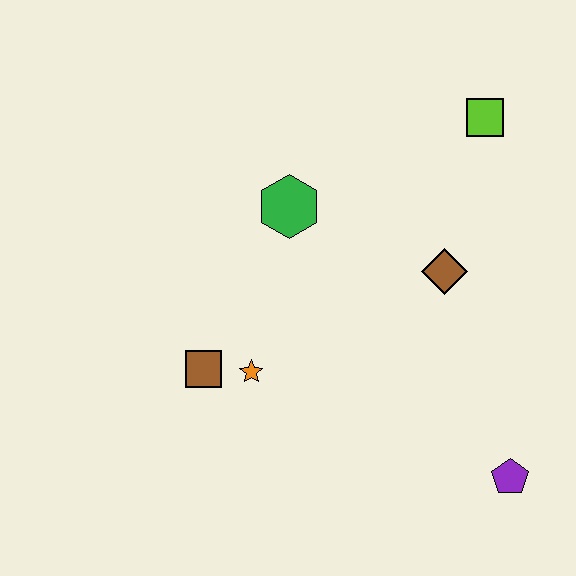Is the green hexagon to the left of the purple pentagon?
Yes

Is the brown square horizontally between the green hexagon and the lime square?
No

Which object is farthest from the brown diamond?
The brown square is farthest from the brown diamond.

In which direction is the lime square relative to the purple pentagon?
The lime square is above the purple pentagon.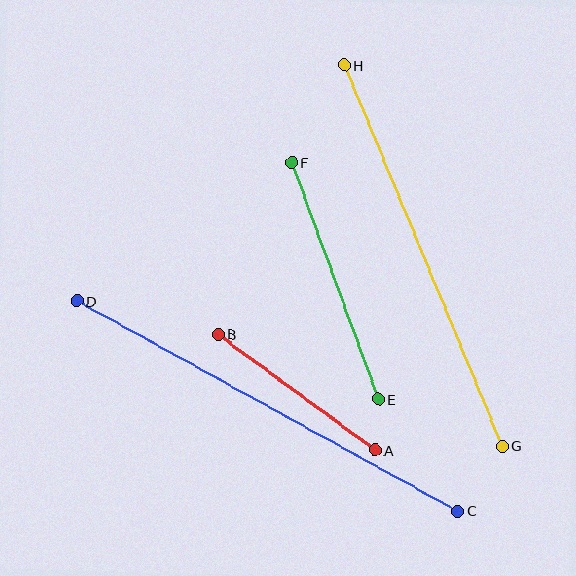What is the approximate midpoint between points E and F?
The midpoint is at approximately (335, 281) pixels.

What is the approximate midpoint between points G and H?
The midpoint is at approximately (423, 256) pixels.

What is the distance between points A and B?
The distance is approximately 195 pixels.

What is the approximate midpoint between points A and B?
The midpoint is at approximately (297, 392) pixels.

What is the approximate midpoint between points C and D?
The midpoint is at approximately (267, 406) pixels.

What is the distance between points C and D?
The distance is approximately 435 pixels.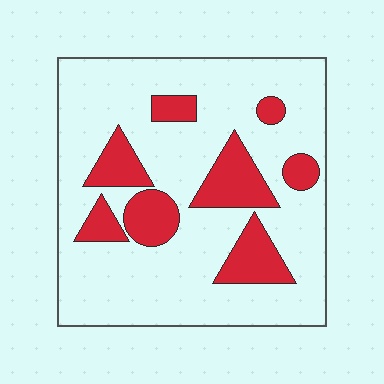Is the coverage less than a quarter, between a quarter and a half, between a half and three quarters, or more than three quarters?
Less than a quarter.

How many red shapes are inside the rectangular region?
8.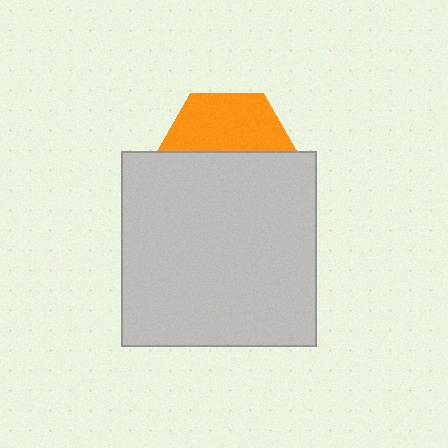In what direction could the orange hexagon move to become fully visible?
The orange hexagon could move up. That would shift it out from behind the light gray square entirely.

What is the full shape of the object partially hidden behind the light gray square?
The partially hidden object is an orange hexagon.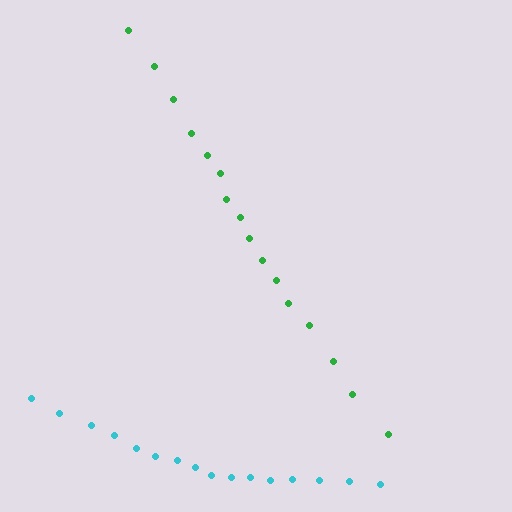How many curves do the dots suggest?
There are 2 distinct paths.